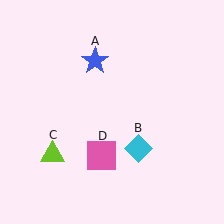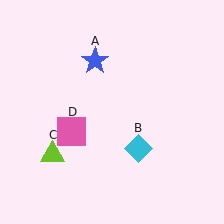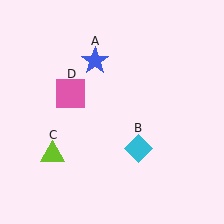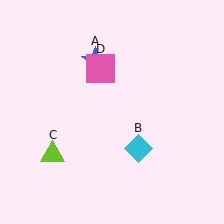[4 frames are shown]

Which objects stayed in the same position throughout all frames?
Blue star (object A) and cyan diamond (object B) and lime triangle (object C) remained stationary.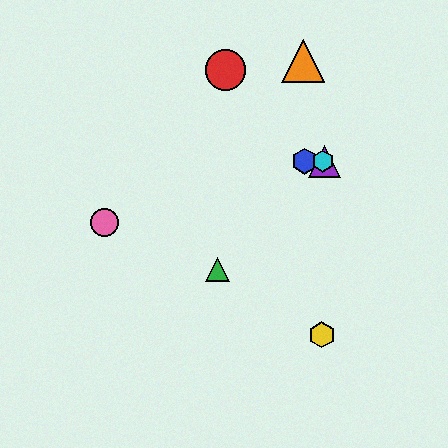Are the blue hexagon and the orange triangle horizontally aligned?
No, the blue hexagon is at y≈161 and the orange triangle is at y≈61.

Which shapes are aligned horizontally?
The blue hexagon, the purple triangle, the cyan hexagon are aligned horizontally.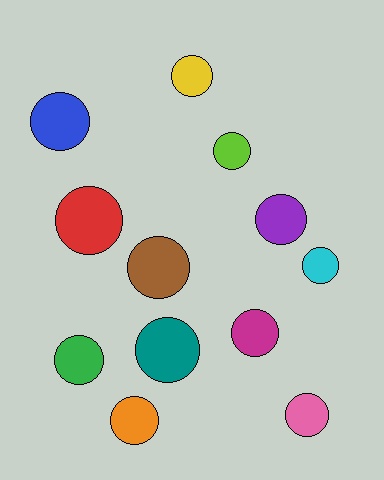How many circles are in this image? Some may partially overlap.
There are 12 circles.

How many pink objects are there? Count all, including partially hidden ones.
There is 1 pink object.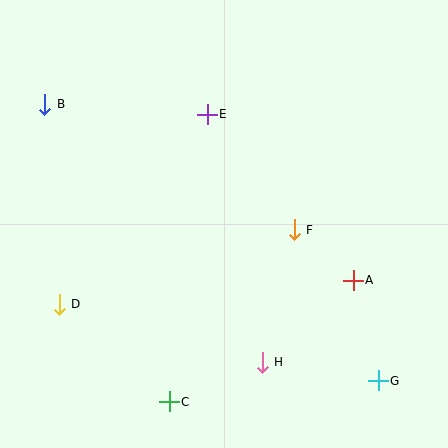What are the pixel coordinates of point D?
Point D is at (59, 304).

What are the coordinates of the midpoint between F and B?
The midpoint between F and B is at (170, 167).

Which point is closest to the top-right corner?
Point E is closest to the top-right corner.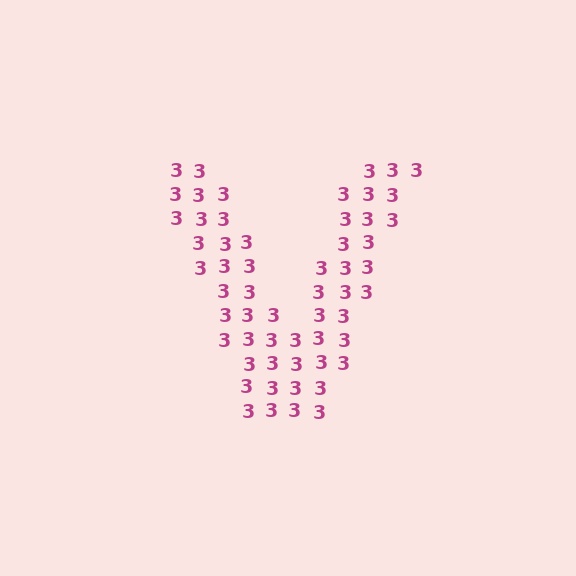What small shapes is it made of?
It is made of small digit 3's.